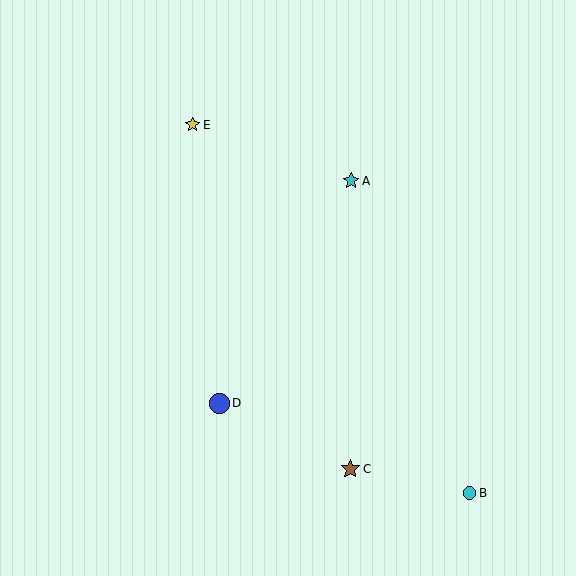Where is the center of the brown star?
The center of the brown star is at (350, 469).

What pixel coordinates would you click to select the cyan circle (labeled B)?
Click at (470, 493) to select the cyan circle B.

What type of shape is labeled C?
Shape C is a brown star.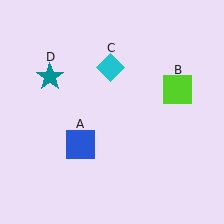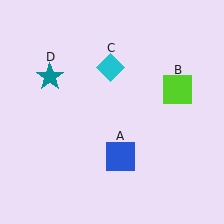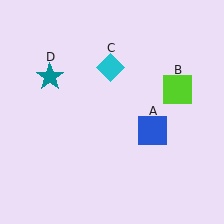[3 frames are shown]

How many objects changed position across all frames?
1 object changed position: blue square (object A).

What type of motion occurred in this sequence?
The blue square (object A) rotated counterclockwise around the center of the scene.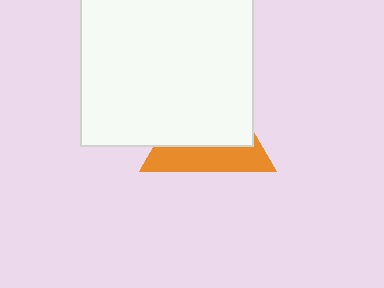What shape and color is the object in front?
The object in front is a white rectangle.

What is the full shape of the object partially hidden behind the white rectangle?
The partially hidden object is an orange triangle.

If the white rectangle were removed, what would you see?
You would see the complete orange triangle.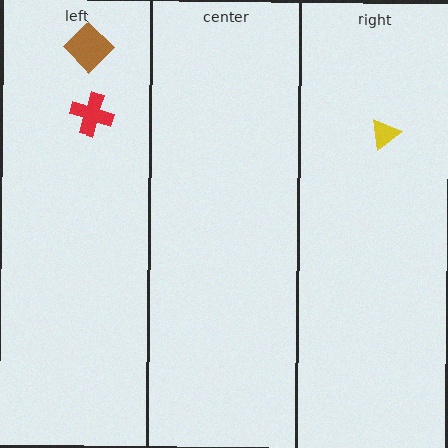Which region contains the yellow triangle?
The right region.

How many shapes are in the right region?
1.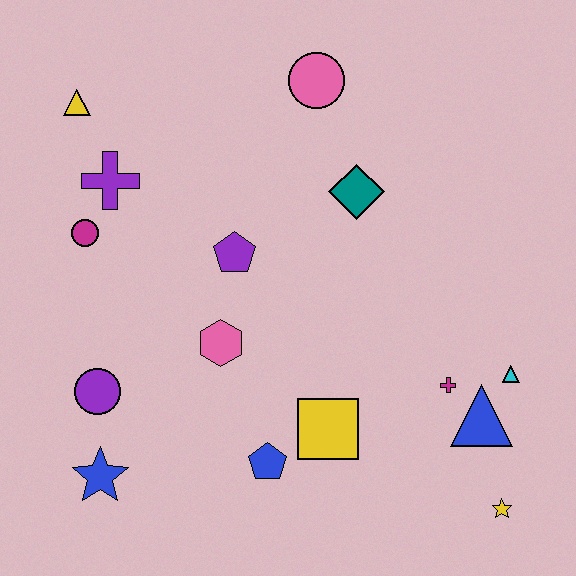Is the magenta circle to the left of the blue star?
Yes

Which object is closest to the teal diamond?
The pink circle is closest to the teal diamond.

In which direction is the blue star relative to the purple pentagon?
The blue star is below the purple pentagon.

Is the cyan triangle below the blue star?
No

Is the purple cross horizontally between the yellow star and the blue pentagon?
No